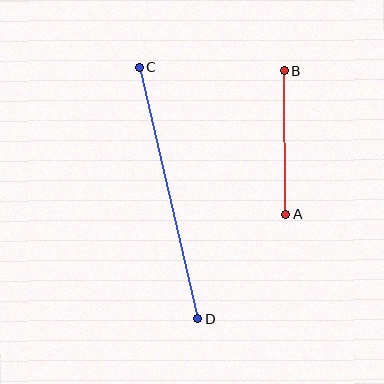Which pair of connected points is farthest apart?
Points C and D are farthest apart.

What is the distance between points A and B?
The distance is approximately 143 pixels.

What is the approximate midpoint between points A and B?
The midpoint is at approximately (285, 142) pixels.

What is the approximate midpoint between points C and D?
The midpoint is at approximately (168, 193) pixels.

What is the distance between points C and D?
The distance is approximately 258 pixels.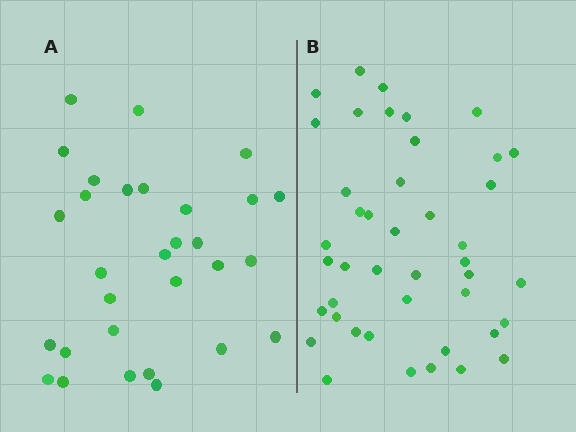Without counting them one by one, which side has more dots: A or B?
Region B (the right region) has more dots.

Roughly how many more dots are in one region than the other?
Region B has approximately 15 more dots than region A.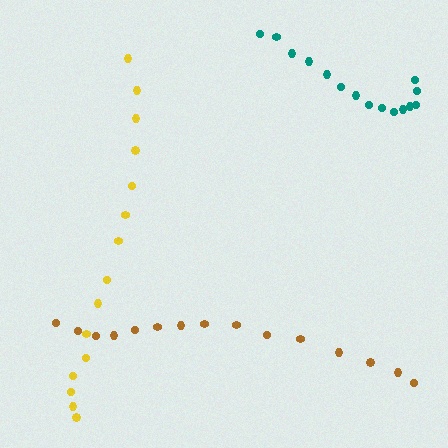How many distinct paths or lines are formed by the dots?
There are 3 distinct paths.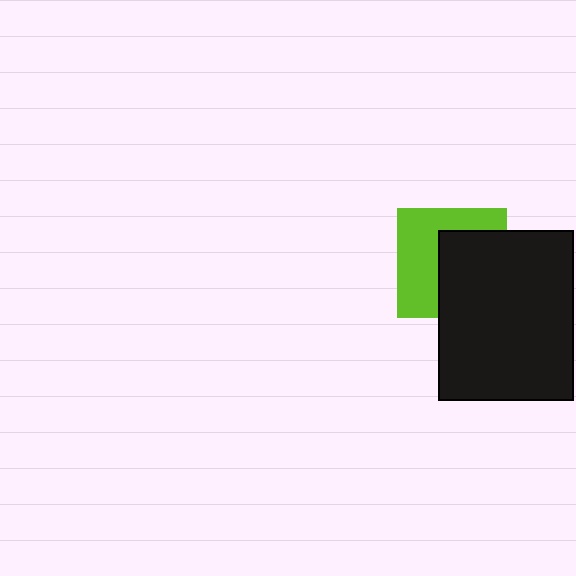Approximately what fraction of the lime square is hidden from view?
Roughly 51% of the lime square is hidden behind the black rectangle.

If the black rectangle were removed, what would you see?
You would see the complete lime square.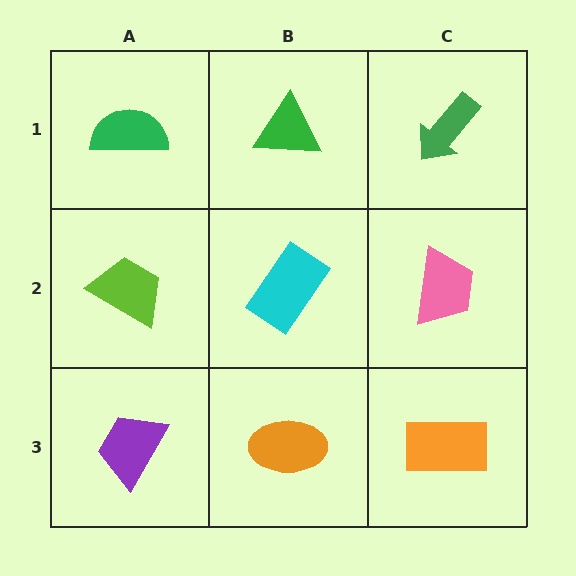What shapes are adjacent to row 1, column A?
A lime trapezoid (row 2, column A), a green triangle (row 1, column B).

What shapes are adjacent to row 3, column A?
A lime trapezoid (row 2, column A), an orange ellipse (row 3, column B).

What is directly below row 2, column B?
An orange ellipse.